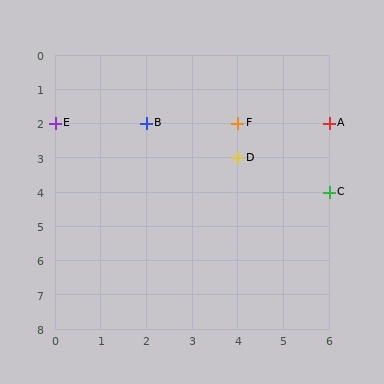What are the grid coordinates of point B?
Point B is at grid coordinates (2, 2).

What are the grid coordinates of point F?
Point F is at grid coordinates (4, 2).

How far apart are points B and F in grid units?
Points B and F are 2 columns apart.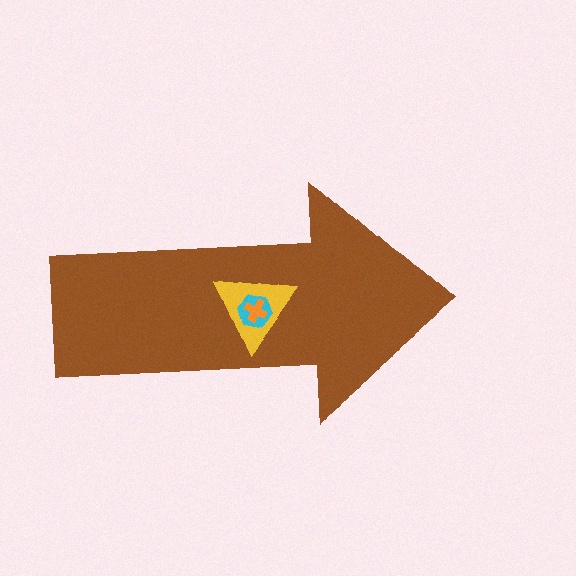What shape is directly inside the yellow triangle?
The cyan hexagon.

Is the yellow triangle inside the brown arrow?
Yes.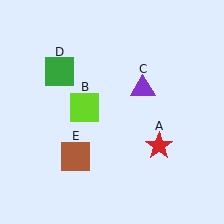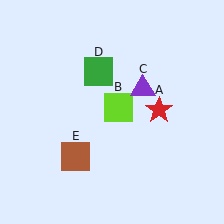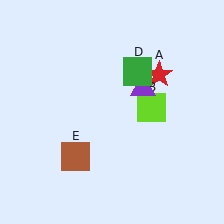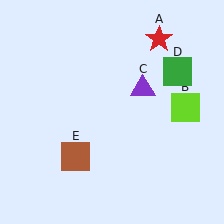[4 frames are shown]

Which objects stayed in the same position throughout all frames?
Purple triangle (object C) and brown square (object E) remained stationary.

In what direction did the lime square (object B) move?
The lime square (object B) moved right.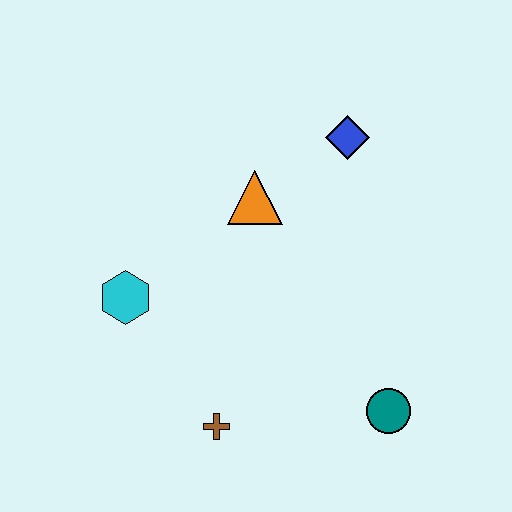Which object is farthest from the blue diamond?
The brown cross is farthest from the blue diamond.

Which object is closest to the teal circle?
The brown cross is closest to the teal circle.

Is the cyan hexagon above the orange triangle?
No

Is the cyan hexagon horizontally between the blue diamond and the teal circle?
No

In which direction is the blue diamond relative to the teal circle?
The blue diamond is above the teal circle.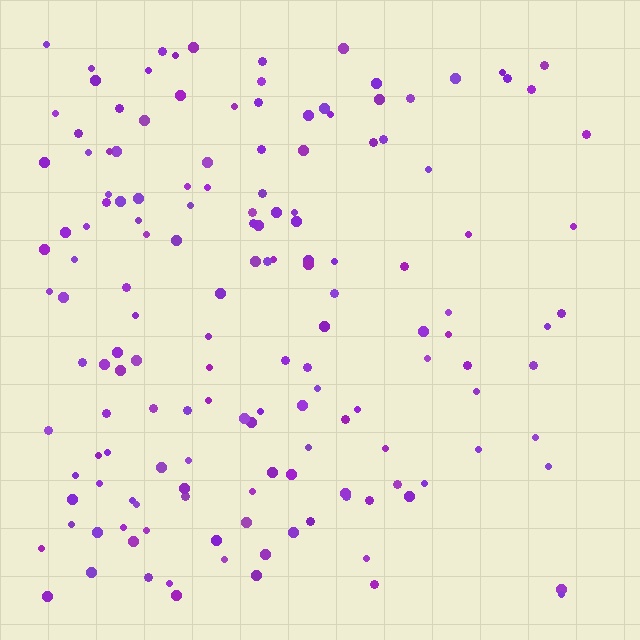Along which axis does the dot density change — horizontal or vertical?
Horizontal.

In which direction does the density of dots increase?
From right to left, with the left side densest.